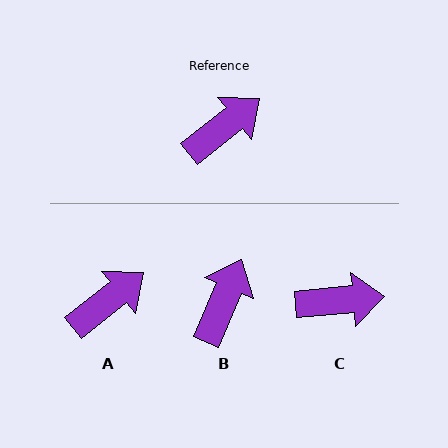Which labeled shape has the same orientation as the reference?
A.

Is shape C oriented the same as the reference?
No, it is off by about 33 degrees.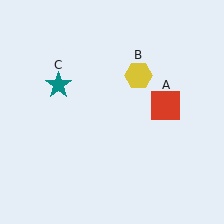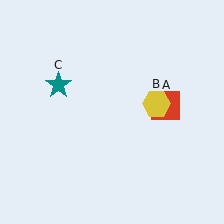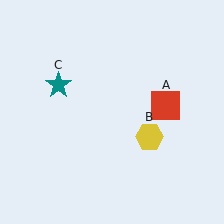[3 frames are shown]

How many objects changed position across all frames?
1 object changed position: yellow hexagon (object B).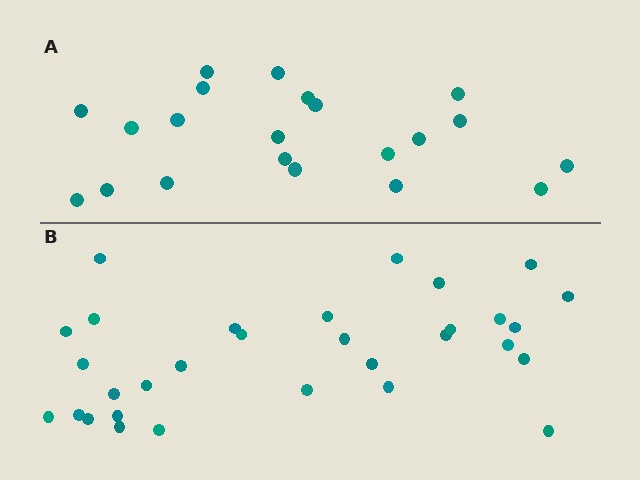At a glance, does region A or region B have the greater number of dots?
Region B (the bottom region) has more dots.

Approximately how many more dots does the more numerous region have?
Region B has roughly 10 or so more dots than region A.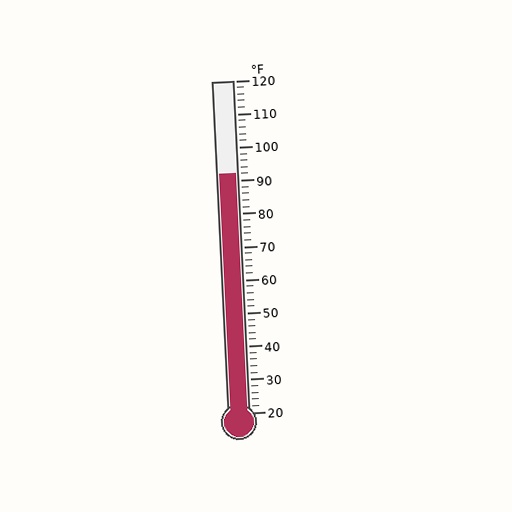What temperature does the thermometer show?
The thermometer shows approximately 92°F.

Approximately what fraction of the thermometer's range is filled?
The thermometer is filled to approximately 70% of its range.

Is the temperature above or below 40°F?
The temperature is above 40°F.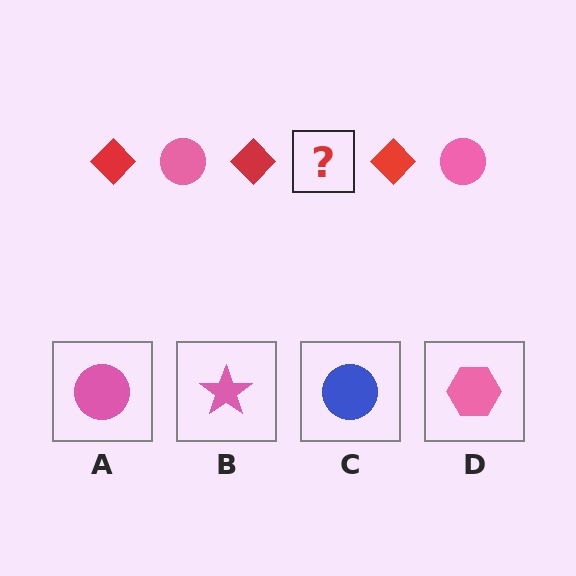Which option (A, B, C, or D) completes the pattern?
A.